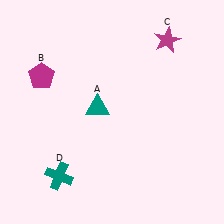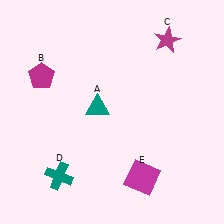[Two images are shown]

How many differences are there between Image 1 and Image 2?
There is 1 difference between the two images.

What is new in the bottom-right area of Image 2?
A magenta square (E) was added in the bottom-right area of Image 2.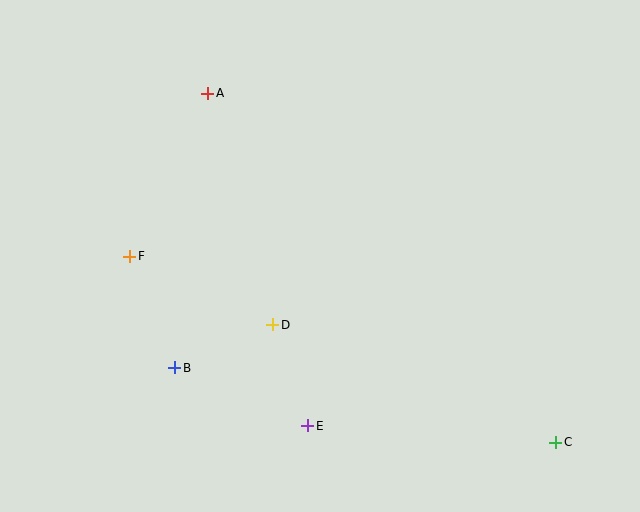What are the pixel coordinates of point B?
Point B is at (175, 368).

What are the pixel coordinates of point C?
Point C is at (556, 442).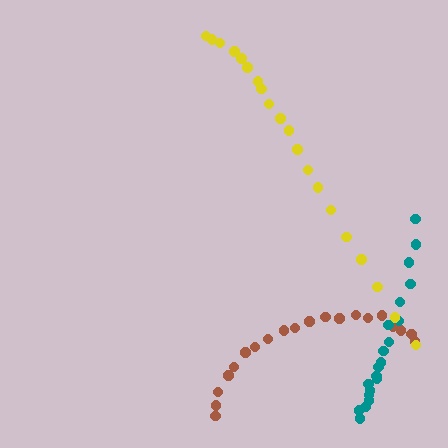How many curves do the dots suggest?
There are 3 distinct paths.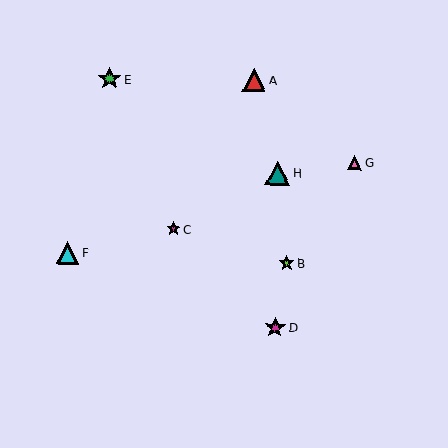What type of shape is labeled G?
Shape G is a pink triangle.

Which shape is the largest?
The teal triangle (labeled H) is the largest.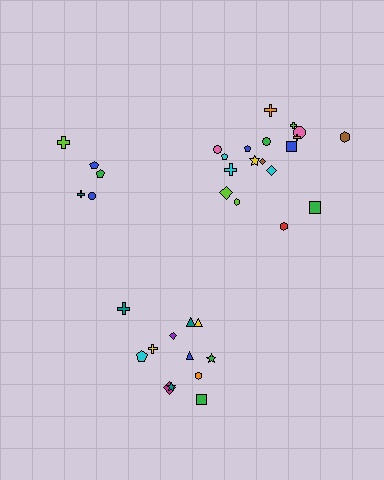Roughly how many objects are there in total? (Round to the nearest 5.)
Roughly 35 objects in total.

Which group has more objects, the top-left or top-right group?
The top-right group.